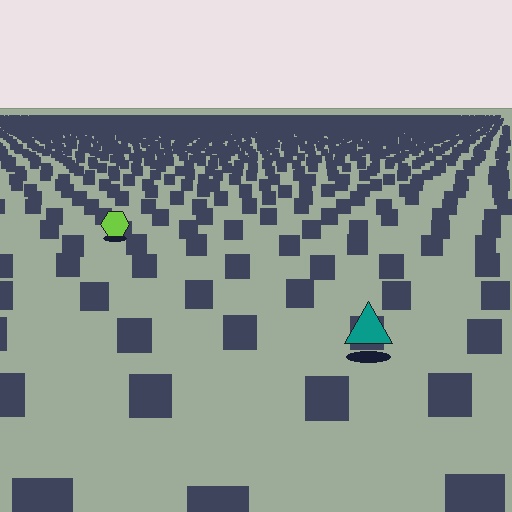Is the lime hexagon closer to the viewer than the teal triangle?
No. The teal triangle is closer — you can tell from the texture gradient: the ground texture is coarser near it.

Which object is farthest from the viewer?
The lime hexagon is farthest from the viewer. It appears smaller and the ground texture around it is denser.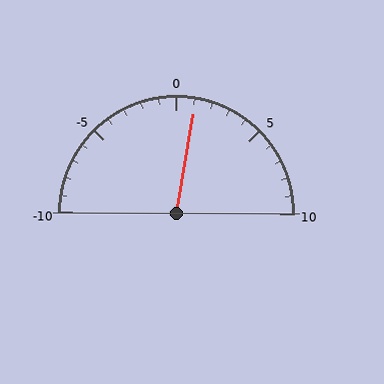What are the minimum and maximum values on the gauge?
The gauge ranges from -10 to 10.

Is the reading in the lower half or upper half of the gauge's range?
The reading is in the upper half of the range (-10 to 10).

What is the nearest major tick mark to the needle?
The nearest major tick mark is 0.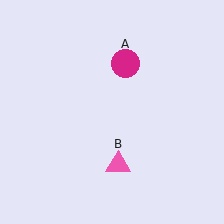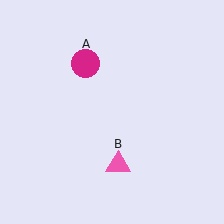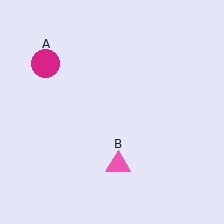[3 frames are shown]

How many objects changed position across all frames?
1 object changed position: magenta circle (object A).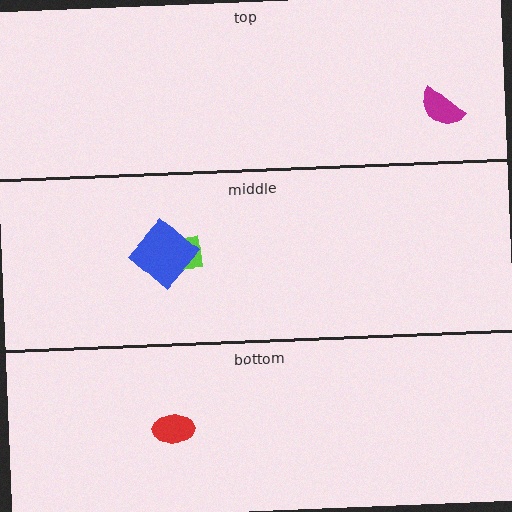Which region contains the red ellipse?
The bottom region.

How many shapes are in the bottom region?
1.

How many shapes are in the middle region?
2.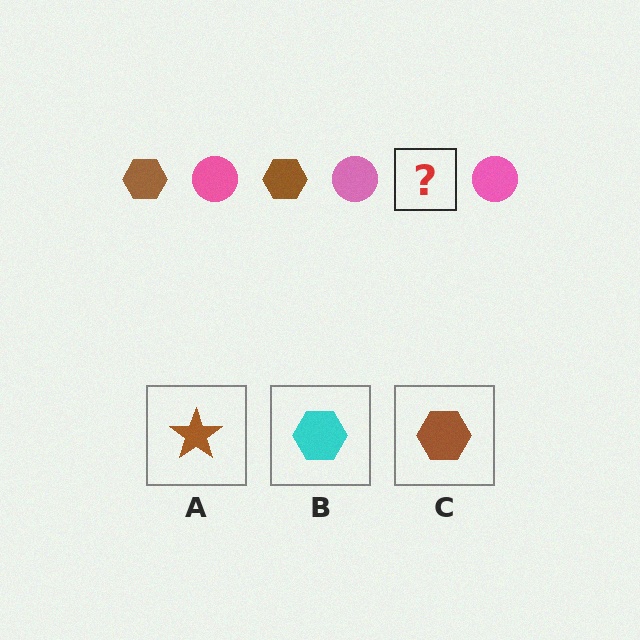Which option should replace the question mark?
Option C.